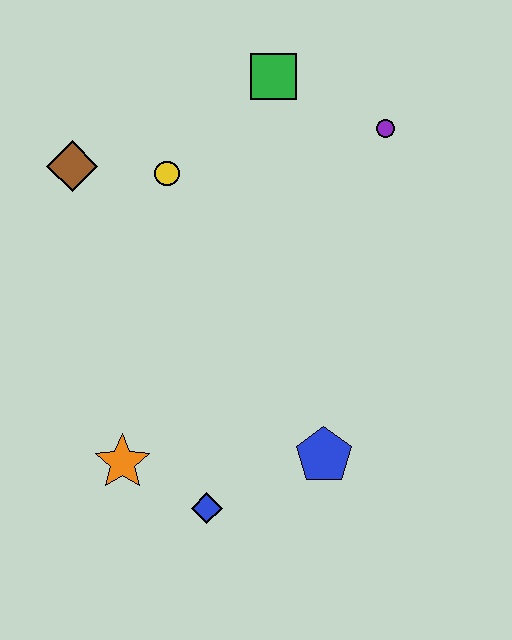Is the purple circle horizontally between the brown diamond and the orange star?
No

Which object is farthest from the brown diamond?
The blue pentagon is farthest from the brown diamond.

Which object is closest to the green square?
The purple circle is closest to the green square.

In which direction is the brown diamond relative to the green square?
The brown diamond is to the left of the green square.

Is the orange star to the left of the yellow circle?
Yes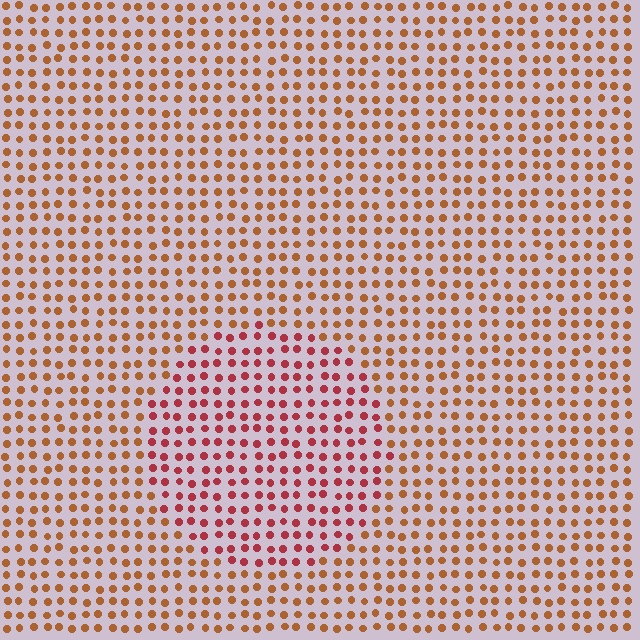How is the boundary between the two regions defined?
The boundary is defined purely by a slight shift in hue (about 33 degrees). Spacing, size, and orientation are identical on both sides.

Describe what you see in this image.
The image is filled with small brown elements in a uniform arrangement. A circle-shaped region is visible where the elements are tinted to a slightly different hue, forming a subtle color boundary.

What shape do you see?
I see a circle.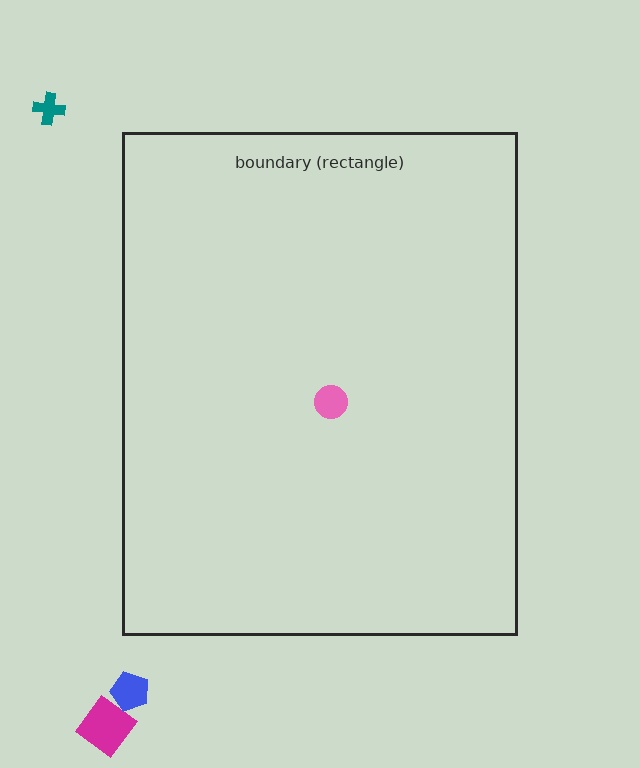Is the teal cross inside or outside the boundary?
Outside.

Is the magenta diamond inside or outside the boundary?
Outside.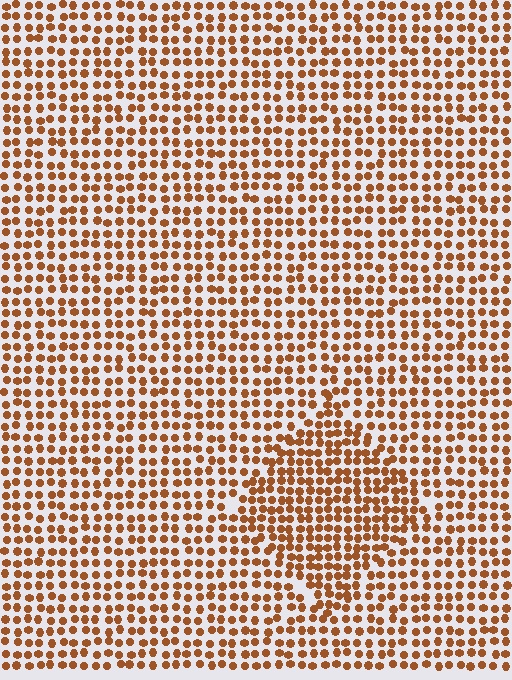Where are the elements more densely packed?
The elements are more densely packed inside the diamond boundary.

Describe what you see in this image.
The image contains small brown elements arranged at two different densities. A diamond-shaped region is visible where the elements are more densely packed than the surrounding area.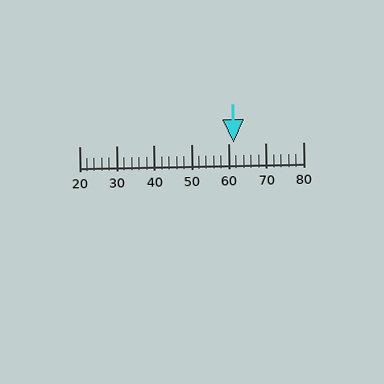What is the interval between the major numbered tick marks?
The major tick marks are spaced 10 units apart.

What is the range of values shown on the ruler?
The ruler shows values from 20 to 80.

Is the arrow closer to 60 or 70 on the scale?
The arrow is closer to 60.